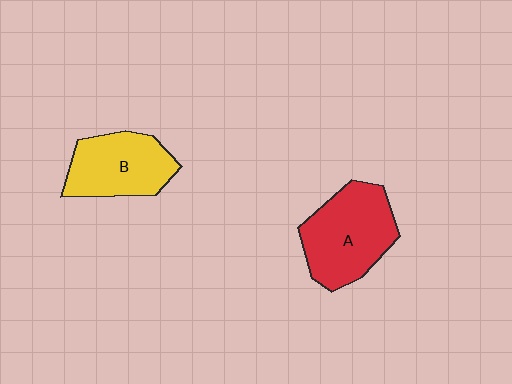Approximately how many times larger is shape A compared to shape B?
Approximately 1.2 times.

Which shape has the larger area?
Shape A (red).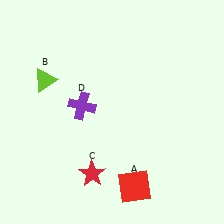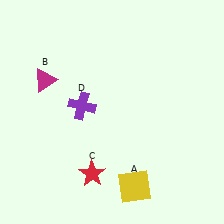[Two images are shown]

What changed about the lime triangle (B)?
In Image 1, B is lime. In Image 2, it changed to magenta.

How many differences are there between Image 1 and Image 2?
There are 2 differences between the two images.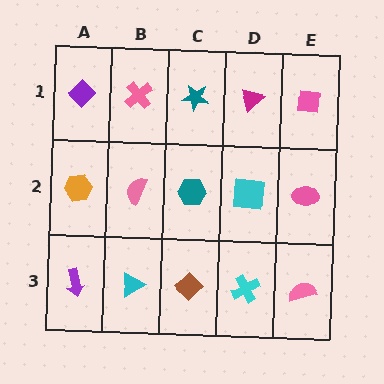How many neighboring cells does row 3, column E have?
2.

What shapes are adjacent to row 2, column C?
A teal star (row 1, column C), a brown diamond (row 3, column C), a pink semicircle (row 2, column B), a cyan square (row 2, column D).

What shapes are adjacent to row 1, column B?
A pink semicircle (row 2, column B), a purple diamond (row 1, column A), a teal star (row 1, column C).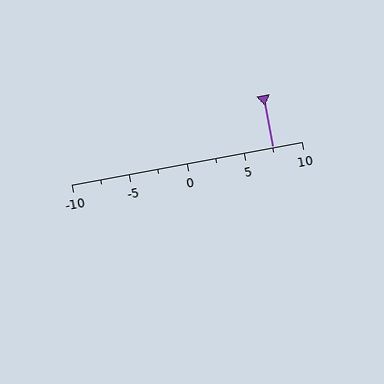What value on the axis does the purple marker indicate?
The marker indicates approximately 7.5.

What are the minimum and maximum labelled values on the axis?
The axis runs from -10 to 10.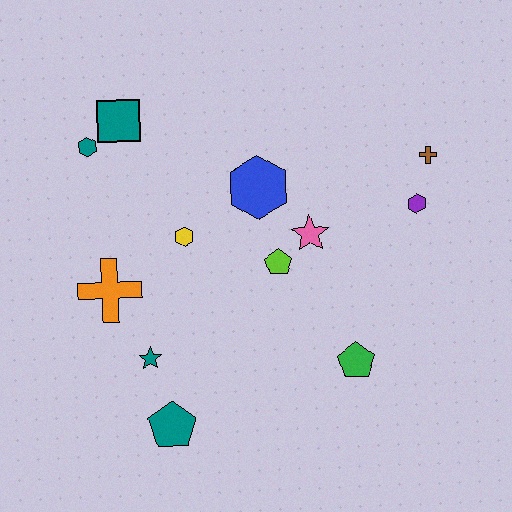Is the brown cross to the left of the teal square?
No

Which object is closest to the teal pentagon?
The teal star is closest to the teal pentagon.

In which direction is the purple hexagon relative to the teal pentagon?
The purple hexagon is to the right of the teal pentagon.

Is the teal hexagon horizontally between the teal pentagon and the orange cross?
No